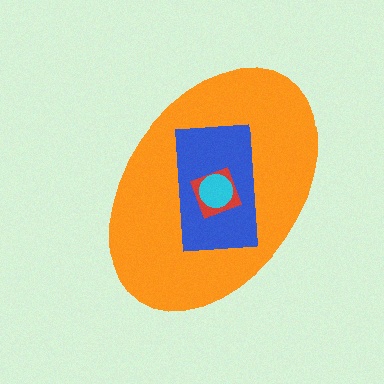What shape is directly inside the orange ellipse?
The blue rectangle.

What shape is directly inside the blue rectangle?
The red diamond.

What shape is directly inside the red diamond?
The cyan circle.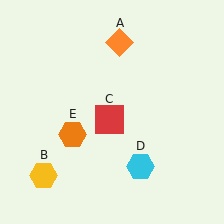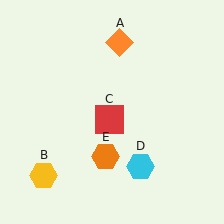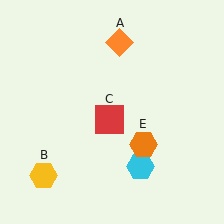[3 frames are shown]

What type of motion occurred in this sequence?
The orange hexagon (object E) rotated counterclockwise around the center of the scene.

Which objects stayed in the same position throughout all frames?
Orange diamond (object A) and yellow hexagon (object B) and red square (object C) and cyan hexagon (object D) remained stationary.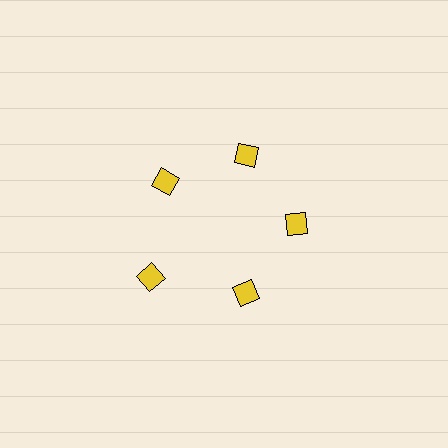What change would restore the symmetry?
The symmetry would be restored by moving it inward, back onto the ring so that all 5 diamonds sit at equal angles and equal distance from the center.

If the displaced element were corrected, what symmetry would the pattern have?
It would have 5-fold rotational symmetry — the pattern would map onto itself every 72 degrees.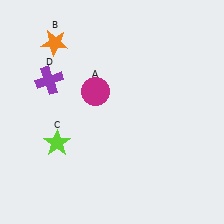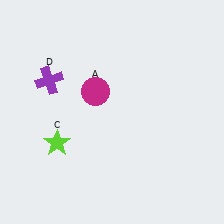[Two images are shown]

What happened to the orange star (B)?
The orange star (B) was removed in Image 2. It was in the top-left area of Image 1.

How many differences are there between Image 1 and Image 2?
There is 1 difference between the two images.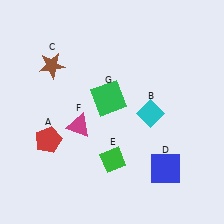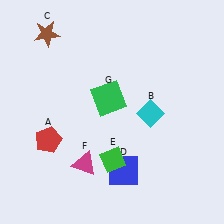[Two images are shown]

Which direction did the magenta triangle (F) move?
The magenta triangle (F) moved down.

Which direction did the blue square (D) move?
The blue square (D) moved left.